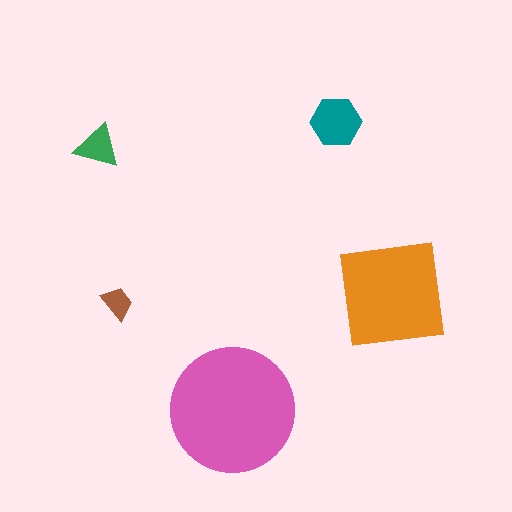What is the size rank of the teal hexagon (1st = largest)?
3rd.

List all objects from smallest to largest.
The brown trapezoid, the green triangle, the teal hexagon, the orange square, the pink circle.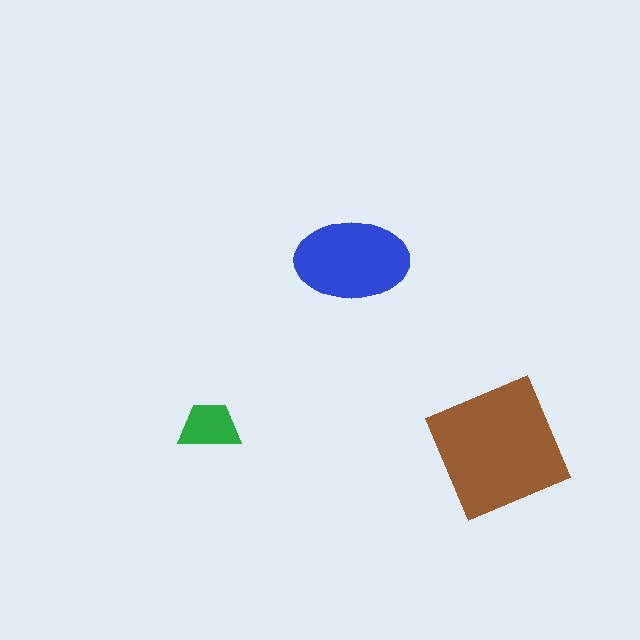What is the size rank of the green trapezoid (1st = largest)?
3rd.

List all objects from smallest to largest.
The green trapezoid, the blue ellipse, the brown square.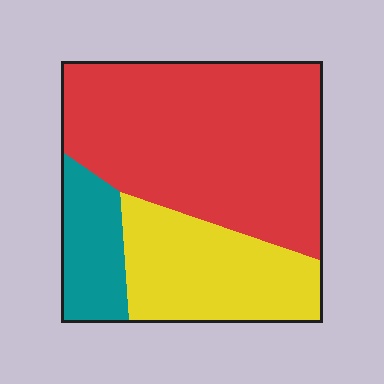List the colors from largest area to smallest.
From largest to smallest: red, yellow, teal.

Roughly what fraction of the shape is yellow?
Yellow takes up between a quarter and a half of the shape.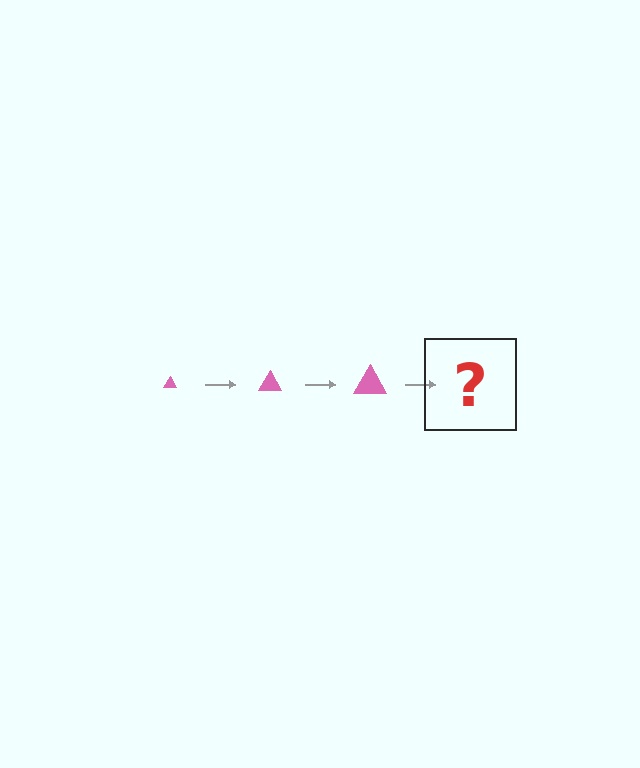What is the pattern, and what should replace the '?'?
The pattern is that the triangle gets progressively larger each step. The '?' should be a pink triangle, larger than the previous one.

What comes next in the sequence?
The next element should be a pink triangle, larger than the previous one.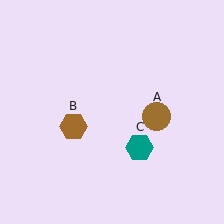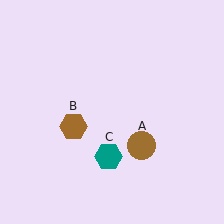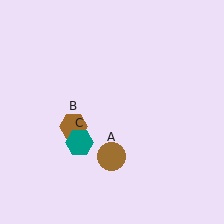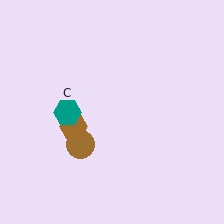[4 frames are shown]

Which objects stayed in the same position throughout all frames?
Brown hexagon (object B) remained stationary.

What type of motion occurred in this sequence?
The brown circle (object A), teal hexagon (object C) rotated clockwise around the center of the scene.